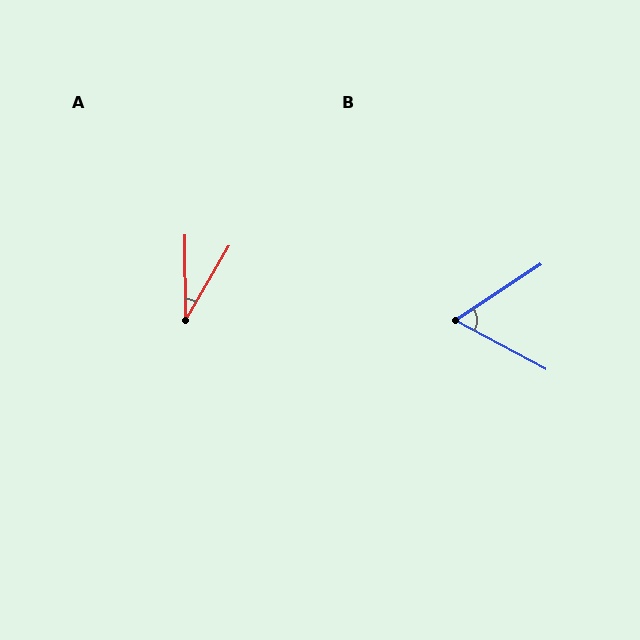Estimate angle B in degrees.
Approximately 62 degrees.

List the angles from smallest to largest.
A (31°), B (62°).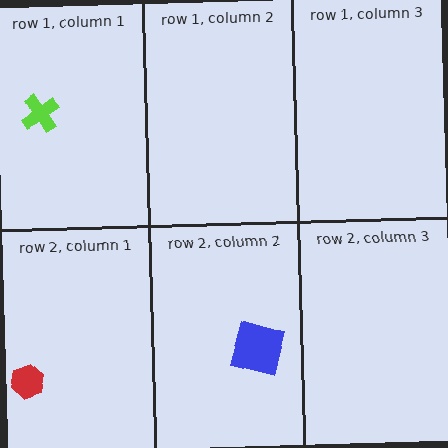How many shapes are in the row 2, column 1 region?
1.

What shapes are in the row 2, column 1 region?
The red hexagon.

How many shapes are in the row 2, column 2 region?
1.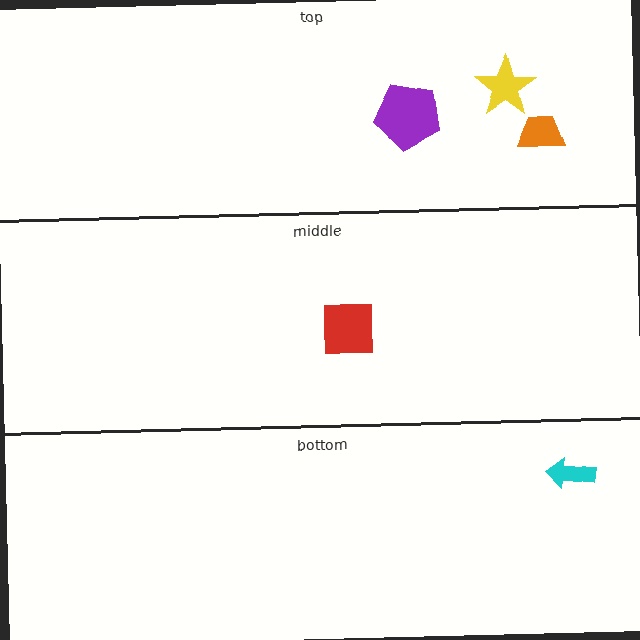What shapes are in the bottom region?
The cyan arrow.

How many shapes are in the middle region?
1.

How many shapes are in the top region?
3.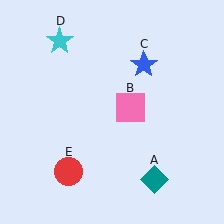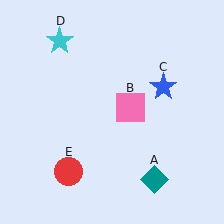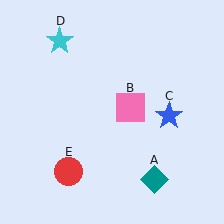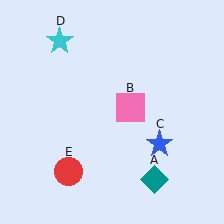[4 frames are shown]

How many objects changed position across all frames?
1 object changed position: blue star (object C).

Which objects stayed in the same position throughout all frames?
Teal diamond (object A) and pink square (object B) and cyan star (object D) and red circle (object E) remained stationary.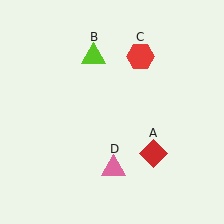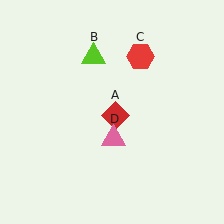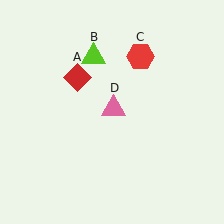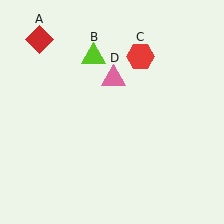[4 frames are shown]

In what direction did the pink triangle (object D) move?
The pink triangle (object D) moved up.